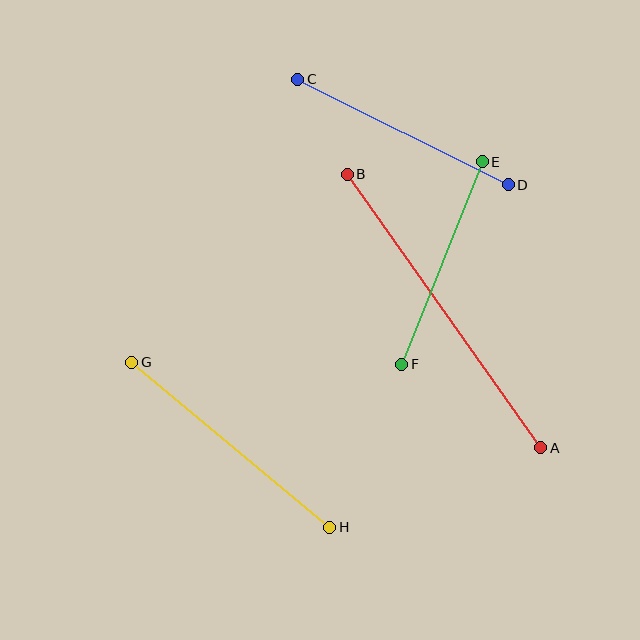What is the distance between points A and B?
The distance is approximately 335 pixels.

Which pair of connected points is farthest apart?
Points A and B are farthest apart.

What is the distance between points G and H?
The distance is approximately 258 pixels.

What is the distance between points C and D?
The distance is approximately 236 pixels.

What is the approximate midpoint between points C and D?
The midpoint is at approximately (403, 132) pixels.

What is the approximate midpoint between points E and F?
The midpoint is at approximately (442, 263) pixels.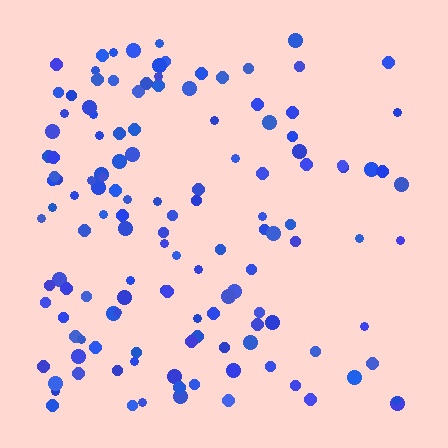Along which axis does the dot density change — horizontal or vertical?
Horizontal.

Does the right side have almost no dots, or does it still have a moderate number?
Still a moderate number, just noticeably fewer than the left.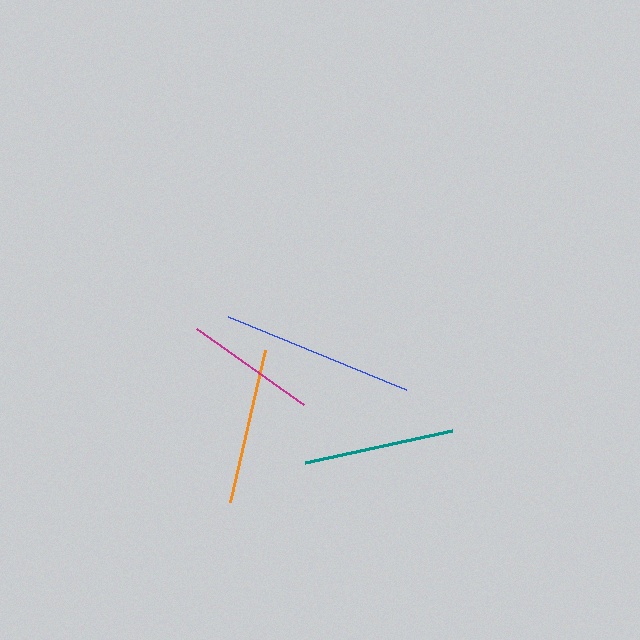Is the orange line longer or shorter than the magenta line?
The orange line is longer than the magenta line.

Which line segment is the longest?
The blue line is the longest at approximately 192 pixels.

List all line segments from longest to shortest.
From longest to shortest: blue, orange, teal, magenta.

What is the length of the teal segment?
The teal segment is approximately 151 pixels long.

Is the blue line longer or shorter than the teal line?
The blue line is longer than the teal line.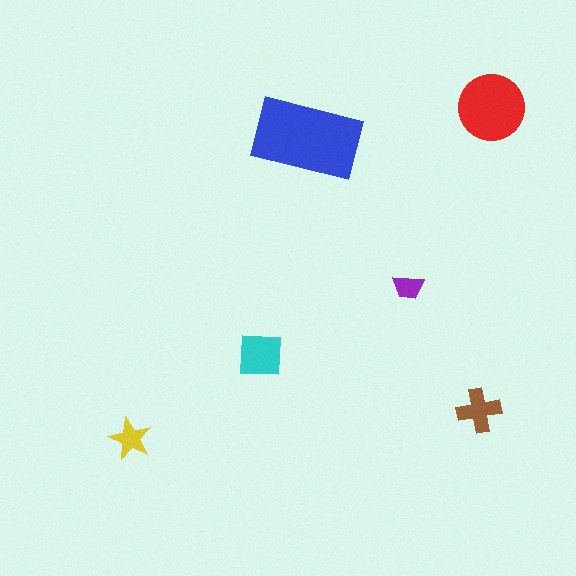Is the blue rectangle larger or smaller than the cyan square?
Larger.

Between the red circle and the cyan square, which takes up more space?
The red circle.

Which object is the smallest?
The purple trapezoid.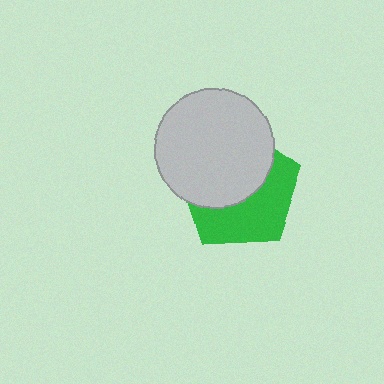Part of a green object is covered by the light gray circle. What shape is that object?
It is a pentagon.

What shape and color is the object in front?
The object in front is a light gray circle.